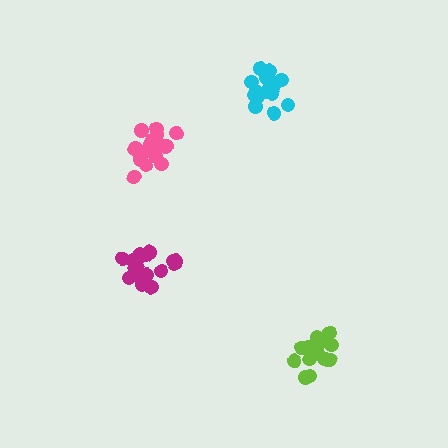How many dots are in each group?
Group 1: 18 dots, Group 2: 19 dots, Group 3: 20 dots, Group 4: 15 dots (72 total).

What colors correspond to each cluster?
The clusters are colored: cyan, pink, magenta, lime.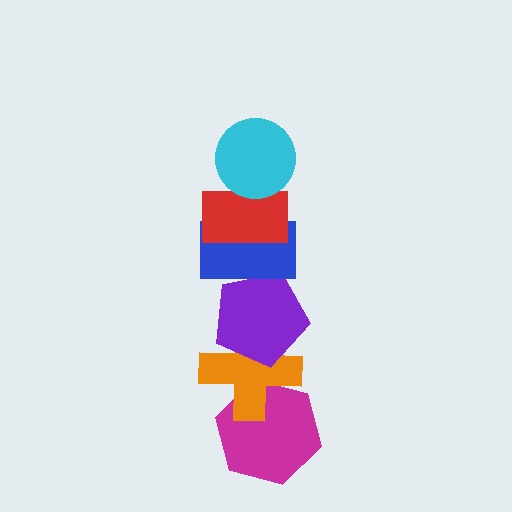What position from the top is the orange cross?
The orange cross is 5th from the top.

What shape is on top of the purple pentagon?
The blue rectangle is on top of the purple pentagon.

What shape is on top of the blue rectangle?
The red rectangle is on top of the blue rectangle.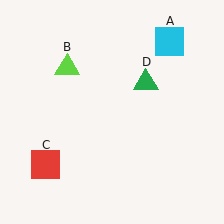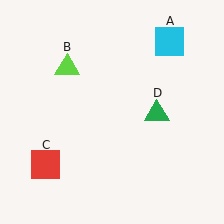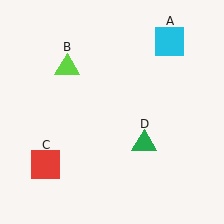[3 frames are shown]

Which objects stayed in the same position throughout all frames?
Cyan square (object A) and lime triangle (object B) and red square (object C) remained stationary.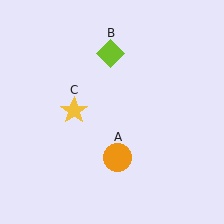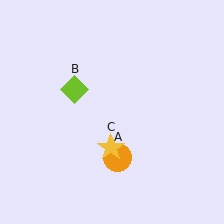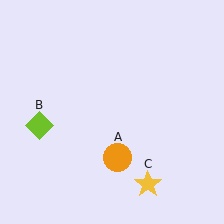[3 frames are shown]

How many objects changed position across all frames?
2 objects changed position: lime diamond (object B), yellow star (object C).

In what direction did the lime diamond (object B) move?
The lime diamond (object B) moved down and to the left.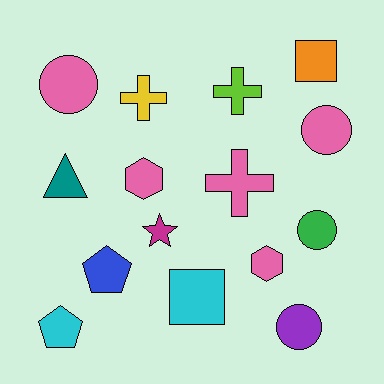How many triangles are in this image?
There is 1 triangle.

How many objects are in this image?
There are 15 objects.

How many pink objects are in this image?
There are 5 pink objects.